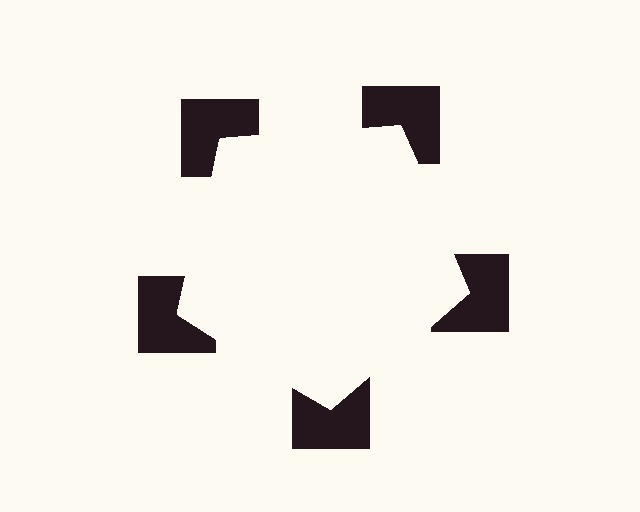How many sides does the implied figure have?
5 sides.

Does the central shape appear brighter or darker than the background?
It typically appears slightly brighter than the background, even though no actual brightness change is drawn.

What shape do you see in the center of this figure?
An illusory pentagon — its edges are inferred from the aligned wedge cuts in the notched squares, not physically drawn.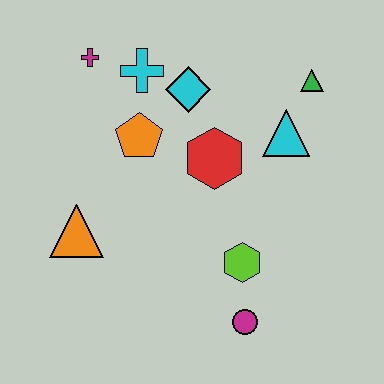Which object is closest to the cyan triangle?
The green triangle is closest to the cyan triangle.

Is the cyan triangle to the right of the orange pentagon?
Yes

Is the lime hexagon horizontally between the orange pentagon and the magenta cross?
No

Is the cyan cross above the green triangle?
Yes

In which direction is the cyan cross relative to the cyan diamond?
The cyan cross is to the left of the cyan diamond.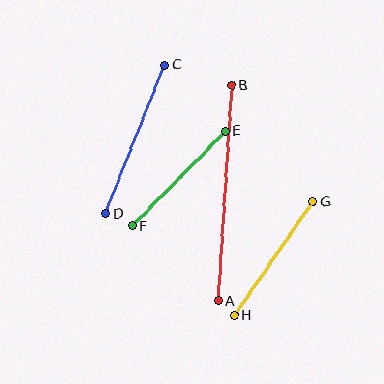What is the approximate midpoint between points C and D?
The midpoint is at approximately (135, 139) pixels.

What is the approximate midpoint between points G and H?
The midpoint is at approximately (274, 259) pixels.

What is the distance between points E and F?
The distance is approximately 132 pixels.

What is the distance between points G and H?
The distance is approximately 138 pixels.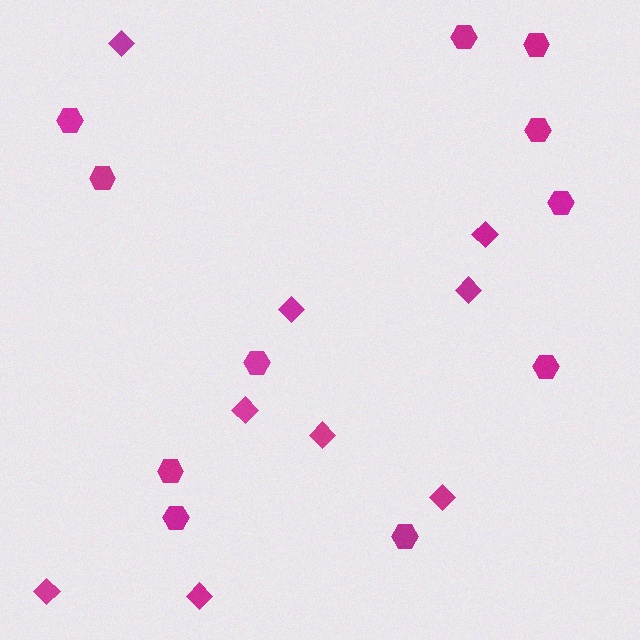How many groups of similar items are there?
There are 2 groups: one group of diamonds (9) and one group of hexagons (11).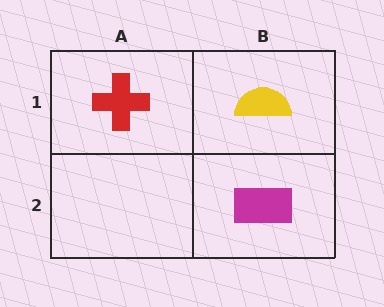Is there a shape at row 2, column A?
No, that cell is empty.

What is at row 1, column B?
A yellow semicircle.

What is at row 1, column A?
A red cross.